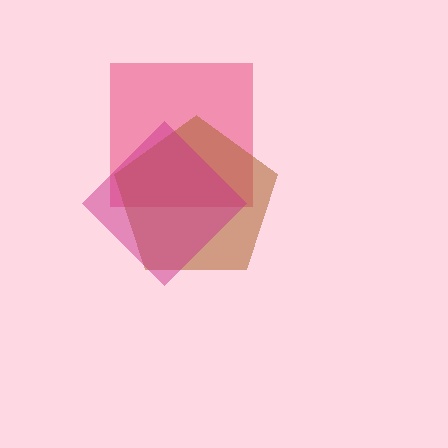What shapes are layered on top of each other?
The layered shapes are: a pink square, a brown pentagon, a magenta diamond.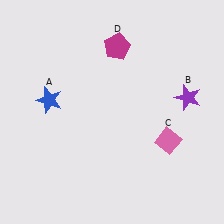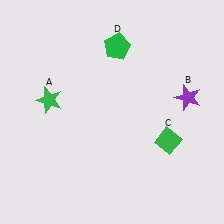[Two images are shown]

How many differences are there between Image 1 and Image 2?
There are 3 differences between the two images.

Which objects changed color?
A changed from blue to green. C changed from pink to green. D changed from magenta to green.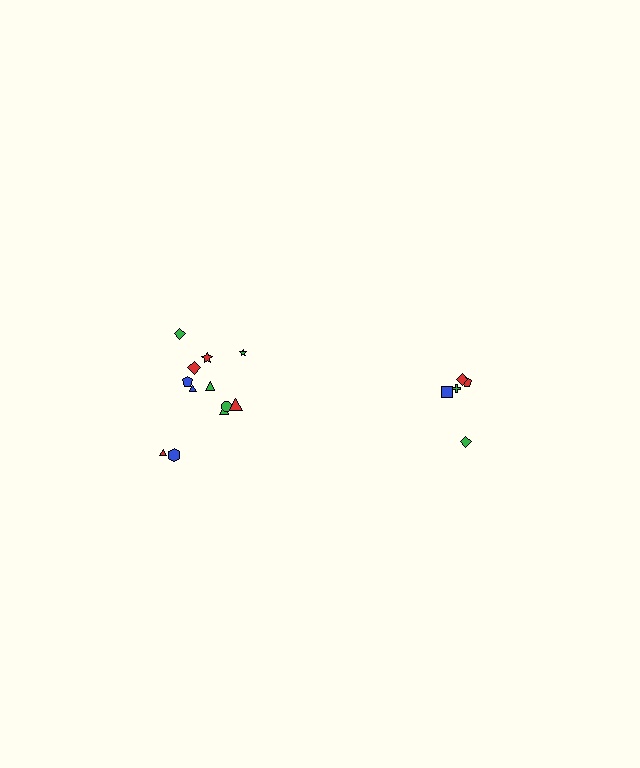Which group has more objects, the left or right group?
The left group.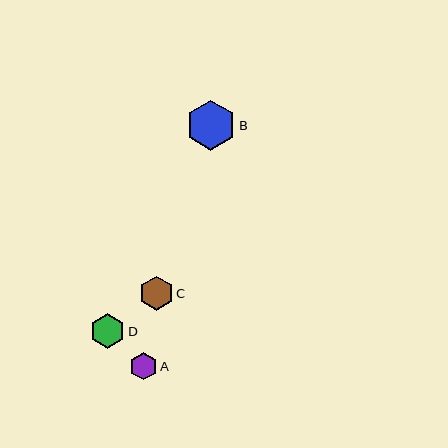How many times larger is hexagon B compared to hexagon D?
Hexagon B is approximately 1.4 times the size of hexagon D.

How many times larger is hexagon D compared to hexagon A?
Hexagon D is approximately 1.2 times the size of hexagon A.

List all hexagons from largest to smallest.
From largest to smallest: B, D, C, A.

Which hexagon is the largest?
Hexagon B is the largest with a size of approximately 50 pixels.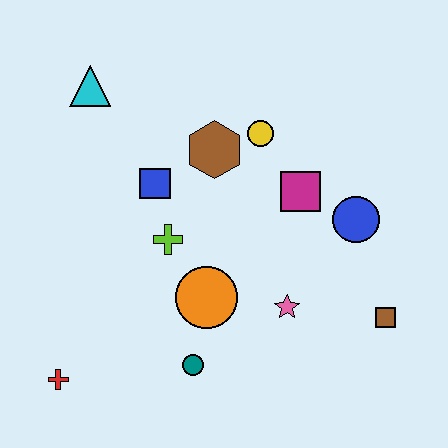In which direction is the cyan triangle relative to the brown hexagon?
The cyan triangle is to the left of the brown hexagon.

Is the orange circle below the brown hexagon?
Yes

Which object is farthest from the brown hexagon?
The red cross is farthest from the brown hexagon.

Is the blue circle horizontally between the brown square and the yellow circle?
Yes